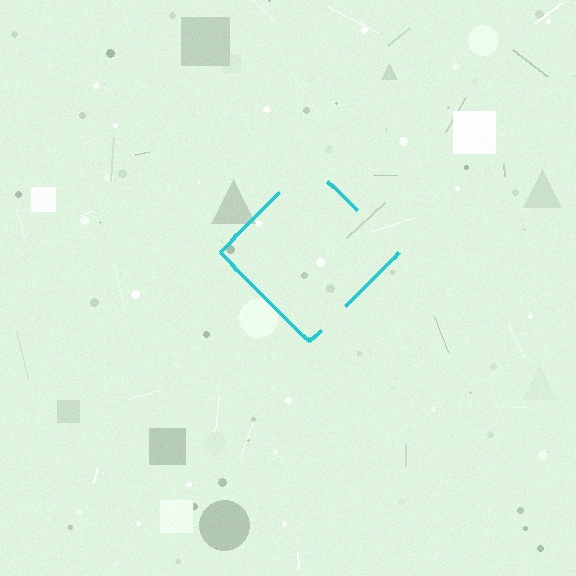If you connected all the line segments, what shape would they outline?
They would outline a diamond.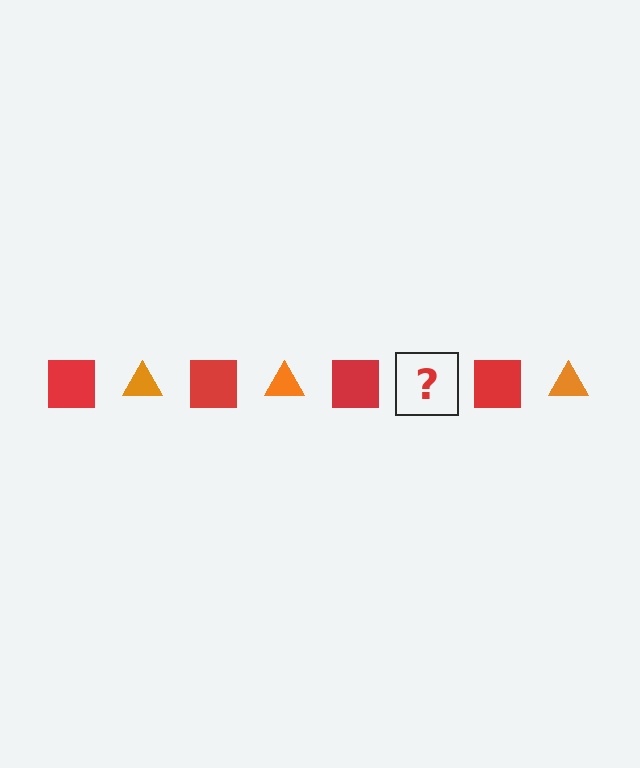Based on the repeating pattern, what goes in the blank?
The blank should be an orange triangle.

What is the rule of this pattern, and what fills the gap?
The rule is that the pattern alternates between red square and orange triangle. The gap should be filled with an orange triangle.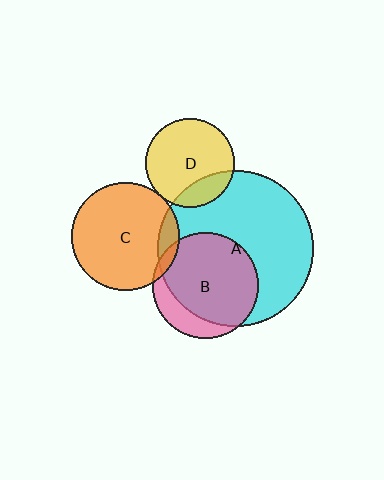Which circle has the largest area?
Circle A (cyan).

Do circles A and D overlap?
Yes.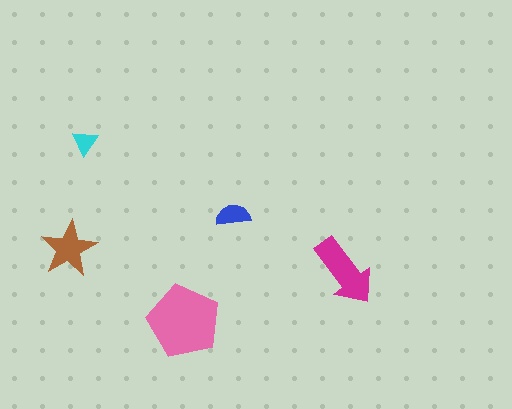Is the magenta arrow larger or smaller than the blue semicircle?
Larger.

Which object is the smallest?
The cyan triangle.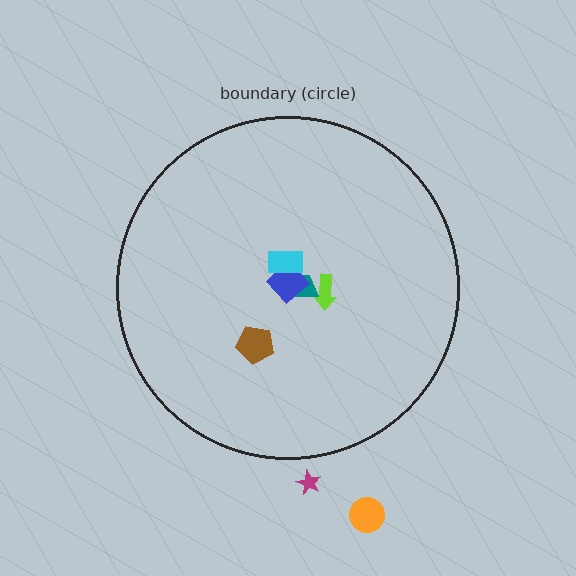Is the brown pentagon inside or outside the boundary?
Inside.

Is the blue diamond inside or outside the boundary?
Inside.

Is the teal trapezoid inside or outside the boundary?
Inside.